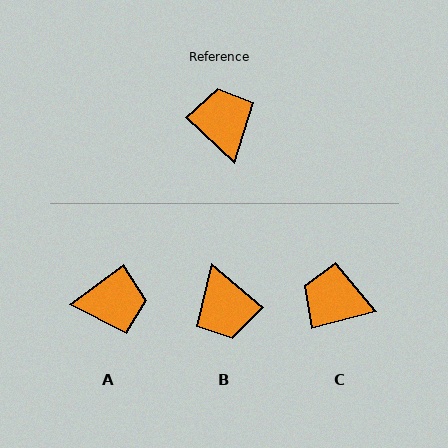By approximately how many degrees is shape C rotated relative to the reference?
Approximately 57 degrees counter-clockwise.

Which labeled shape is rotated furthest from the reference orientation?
B, about 177 degrees away.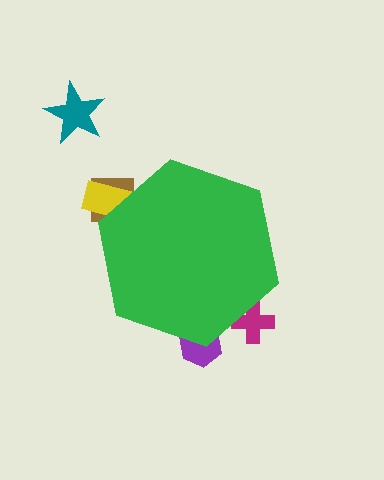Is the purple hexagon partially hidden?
Yes, the purple hexagon is partially hidden behind the green hexagon.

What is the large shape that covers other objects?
A green hexagon.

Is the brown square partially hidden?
Yes, the brown square is partially hidden behind the green hexagon.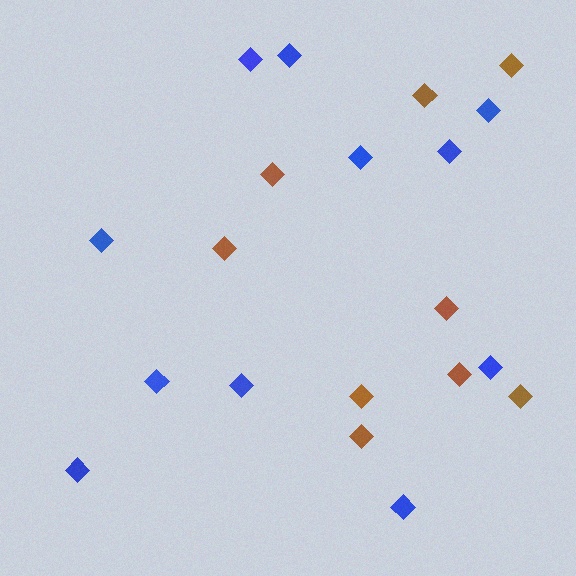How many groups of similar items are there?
There are 2 groups: one group of blue diamonds (11) and one group of brown diamonds (9).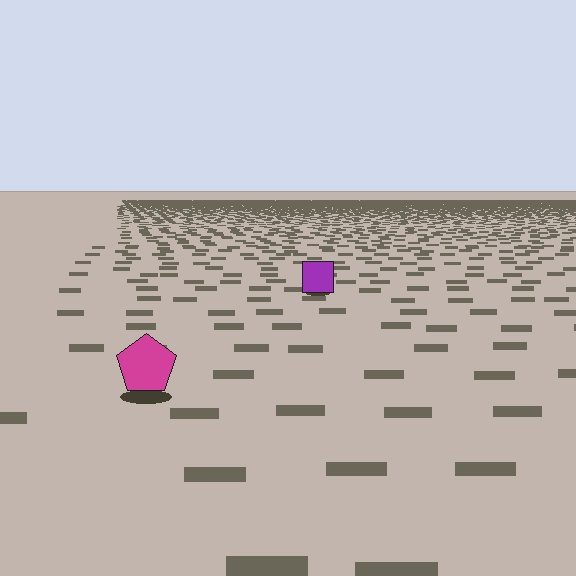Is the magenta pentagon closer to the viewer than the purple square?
Yes. The magenta pentagon is closer — you can tell from the texture gradient: the ground texture is coarser near it.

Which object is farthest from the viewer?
The purple square is farthest from the viewer. It appears smaller and the ground texture around it is denser.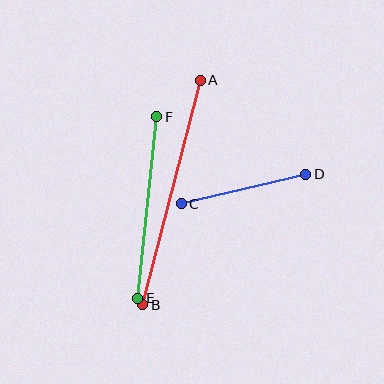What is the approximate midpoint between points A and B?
The midpoint is at approximately (172, 192) pixels.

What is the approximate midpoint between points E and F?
The midpoint is at approximately (147, 208) pixels.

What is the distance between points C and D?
The distance is approximately 128 pixels.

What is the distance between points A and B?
The distance is approximately 232 pixels.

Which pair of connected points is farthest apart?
Points A and B are farthest apart.